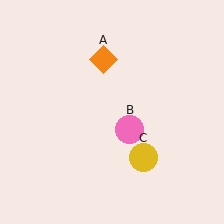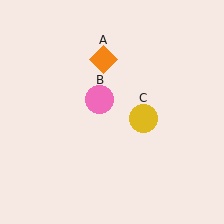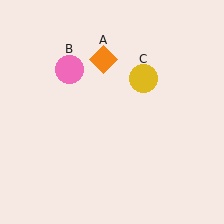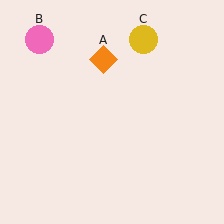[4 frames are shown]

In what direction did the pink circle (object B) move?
The pink circle (object B) moved up and to the left.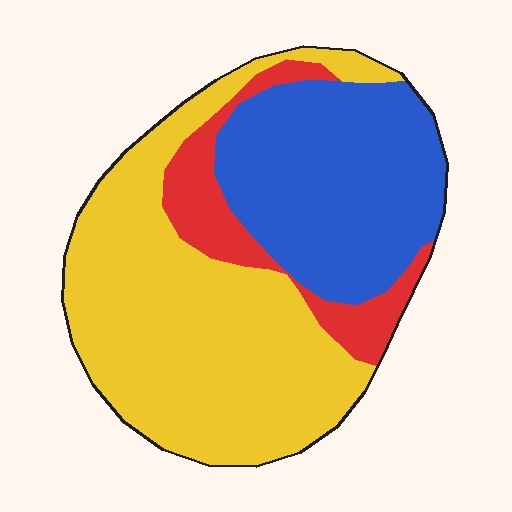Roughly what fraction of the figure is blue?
Blue takes up about one third (1/3) of the figure.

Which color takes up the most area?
Yellow, at roughly 55%.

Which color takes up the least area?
Red, at roughly 15%.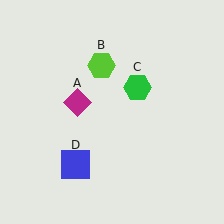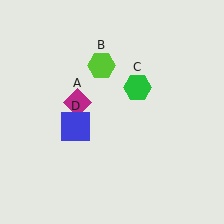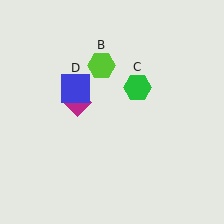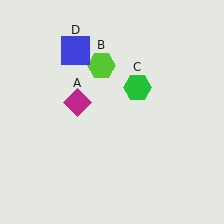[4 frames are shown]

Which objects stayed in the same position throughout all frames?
Magenta diamond (object A) and lime hexagon (object B) and green hexagon (object C) remained stationary.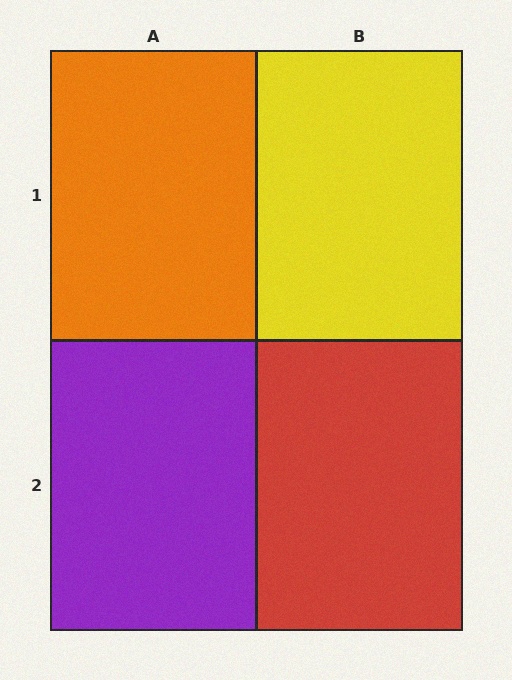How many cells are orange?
1 cell is orange.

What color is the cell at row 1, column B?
Yellow.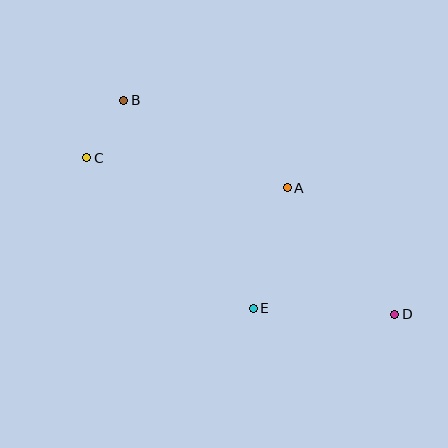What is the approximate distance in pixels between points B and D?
The distance between B and D is approximately 345 pixels.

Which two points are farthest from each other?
Points C and D are farthest from each other.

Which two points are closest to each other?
Points B and C are closest to each other.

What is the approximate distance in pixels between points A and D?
The distance between A and D is approximately 166 pixels.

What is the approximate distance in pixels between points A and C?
The distance between A and C is approximately 203 pixels.